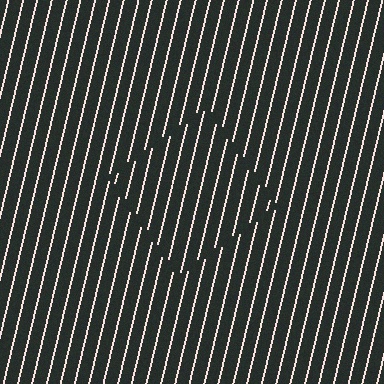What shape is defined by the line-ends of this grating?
An illusory square. The interior of the shape contains the same grating, shifted by half a period — the contour is defined by the phase discontinuity where line-ends from the inner and outer gratings abut.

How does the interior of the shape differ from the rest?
The interior of the shape contains the same grating, shifted by half a period — the contour is defined by the phase discontinuity where line-ends from the inner and outer gratings abut.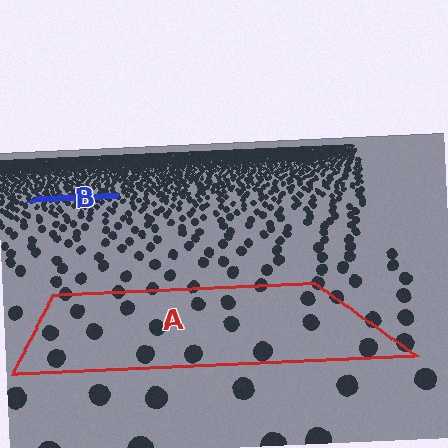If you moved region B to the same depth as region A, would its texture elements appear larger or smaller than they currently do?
They would appear larger. At a closer depth, the same texture elements are projected at a bigger on-screen size.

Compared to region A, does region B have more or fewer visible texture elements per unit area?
Region B has more texture elements per unit area — they are packed more densely because it is farther away.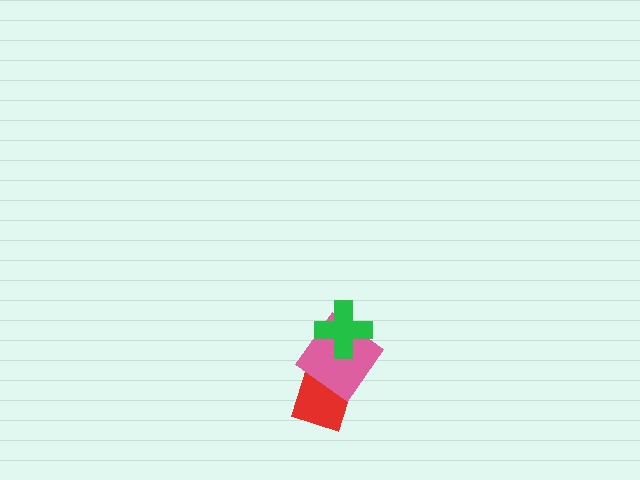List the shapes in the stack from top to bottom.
From top to bottom: the green cross, the pink diamond, the red diamond.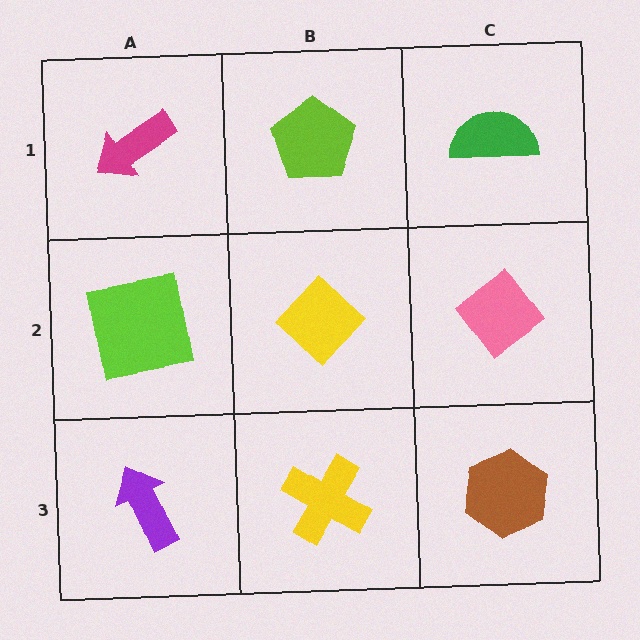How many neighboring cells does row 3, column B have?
3.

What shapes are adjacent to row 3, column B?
A yellow diamond (row 2, column B), a purple arrow (row 3, column A), a brown hexagon (row 3, column C).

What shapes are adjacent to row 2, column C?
A green semicircle (row 1, column C), a brown hexagon (row 3, column C), a yellow diamond (row 2, column B).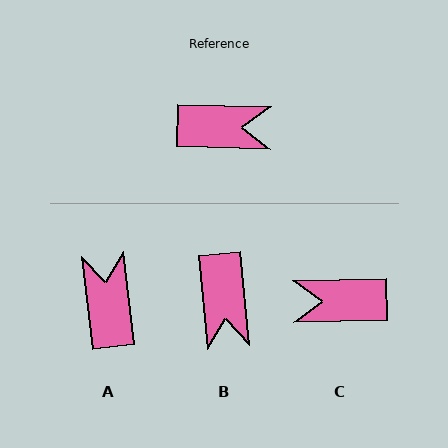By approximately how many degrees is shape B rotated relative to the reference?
Approximately 83 degrees clockwise.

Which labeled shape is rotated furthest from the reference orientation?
C, about 177 degrees away.